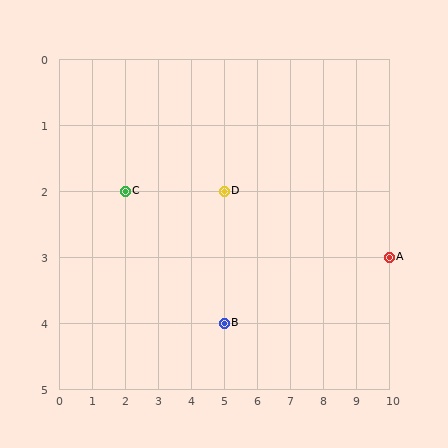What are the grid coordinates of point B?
Point B is at grid coordinates (5, 4).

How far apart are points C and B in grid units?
Points C and B are 3 columns and 2 rows apart (about 3.6 grid units diagonally).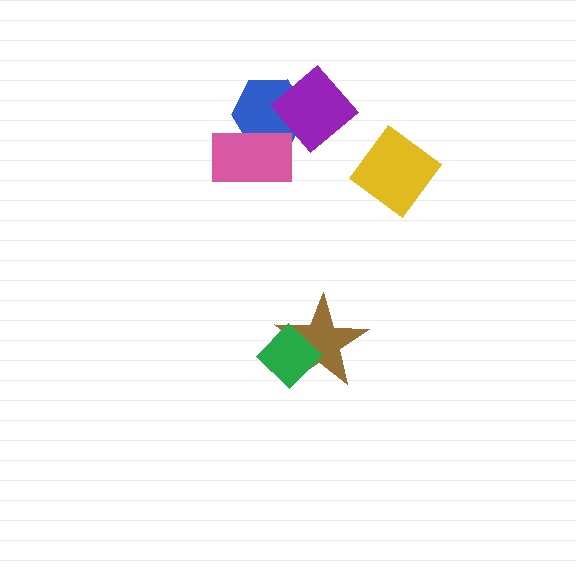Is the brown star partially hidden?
Yes, it is partially covered by another shape.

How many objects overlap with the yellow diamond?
0 objects overlap with the yellow diamond.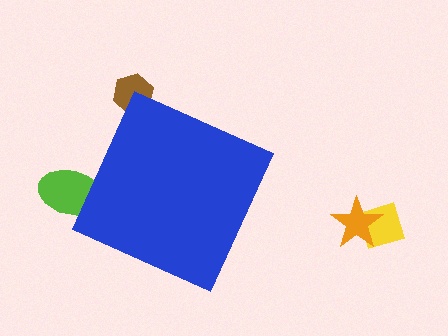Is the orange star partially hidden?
No, the orange star is fully visible.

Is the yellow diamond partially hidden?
No, the yellow diamond is fully visible.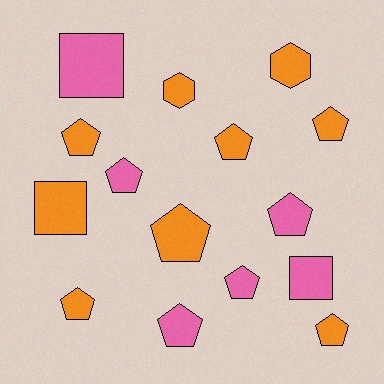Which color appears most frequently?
Orange, with 9 objects.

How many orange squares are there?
There is 1 orange square.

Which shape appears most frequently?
Pentagon, with 10 objects.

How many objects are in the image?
There are 15 objects.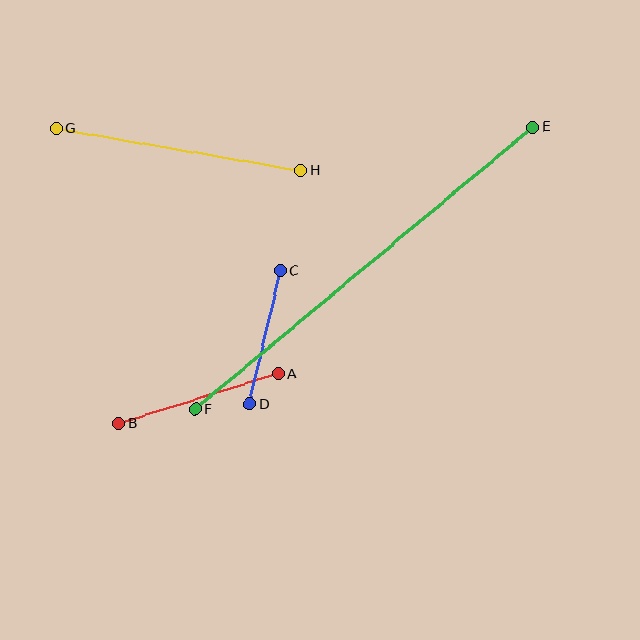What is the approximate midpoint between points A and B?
The midpoint is at approximately (199, 398) pixels.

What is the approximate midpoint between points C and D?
The midpoint is at approximately (265, 337) pixels.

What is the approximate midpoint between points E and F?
The midpoint is at approximately (364, 268) pixels.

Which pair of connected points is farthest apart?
Points E and F are farthest apart.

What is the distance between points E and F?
The distance is approximately 440 pixels.